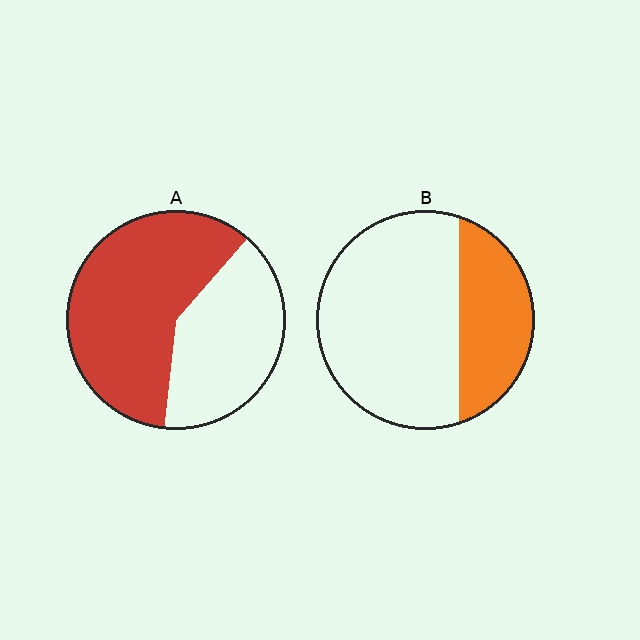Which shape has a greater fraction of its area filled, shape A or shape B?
Shape A.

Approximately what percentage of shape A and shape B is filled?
A is approximately 60% and B is approximately 30%.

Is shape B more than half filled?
No.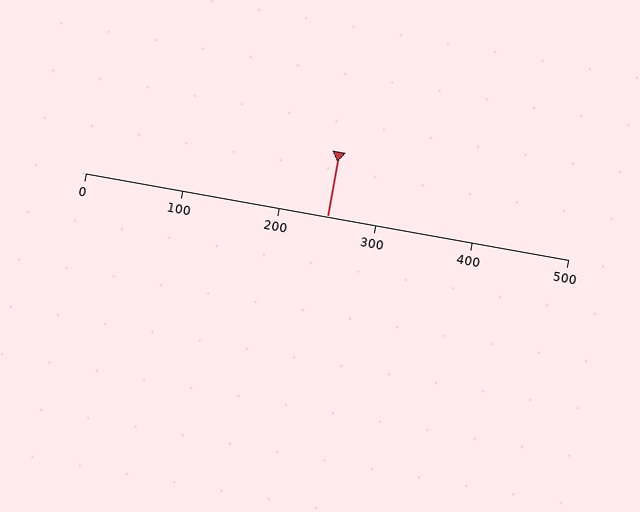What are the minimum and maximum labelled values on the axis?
The axis runs from 0 to 500.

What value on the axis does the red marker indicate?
The marker indicates approximately 250.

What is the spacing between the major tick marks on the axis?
The major ticks are spaced 100 apart.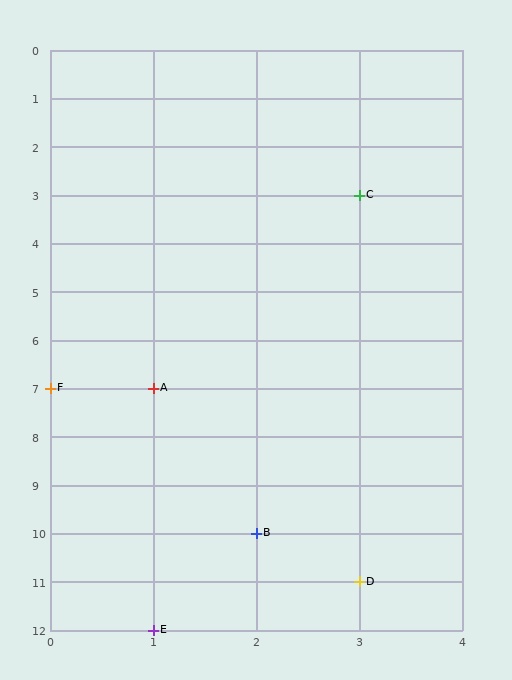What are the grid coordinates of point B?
Point B is at grid coordinates (2, 10).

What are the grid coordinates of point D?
Point D is at grid coordinates (3, 11).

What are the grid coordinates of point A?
Point A is at grid coordinates (1, 7).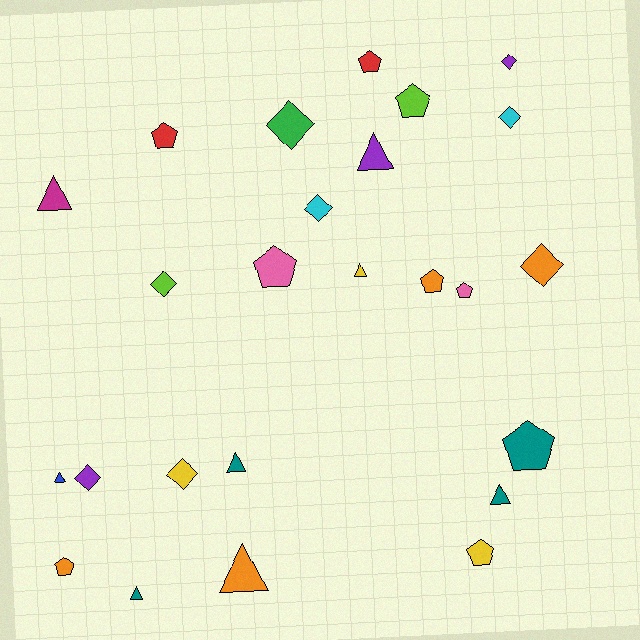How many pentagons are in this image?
There are 9 pentagons.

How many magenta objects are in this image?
There is 1 magenta object.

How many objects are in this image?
There are 25 objects.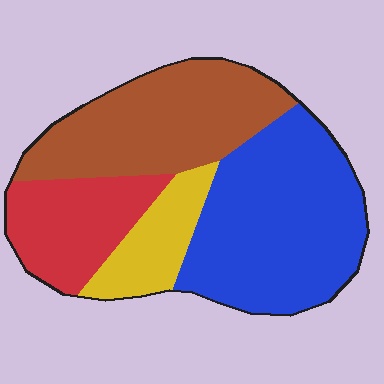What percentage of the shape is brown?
Brown takes up between a quarter and a half of the shape.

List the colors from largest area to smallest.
From largest to smallest: blue, brown, red, yellow.